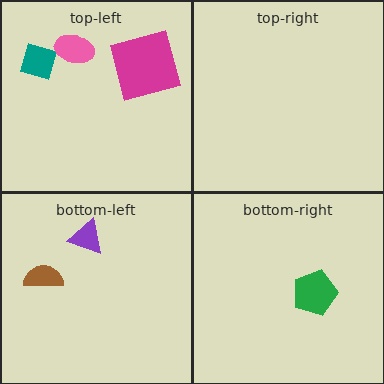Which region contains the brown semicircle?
The bottom-left region.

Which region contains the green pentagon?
The bottom-right region.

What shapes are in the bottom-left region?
The purple triangle, the brown semicircle.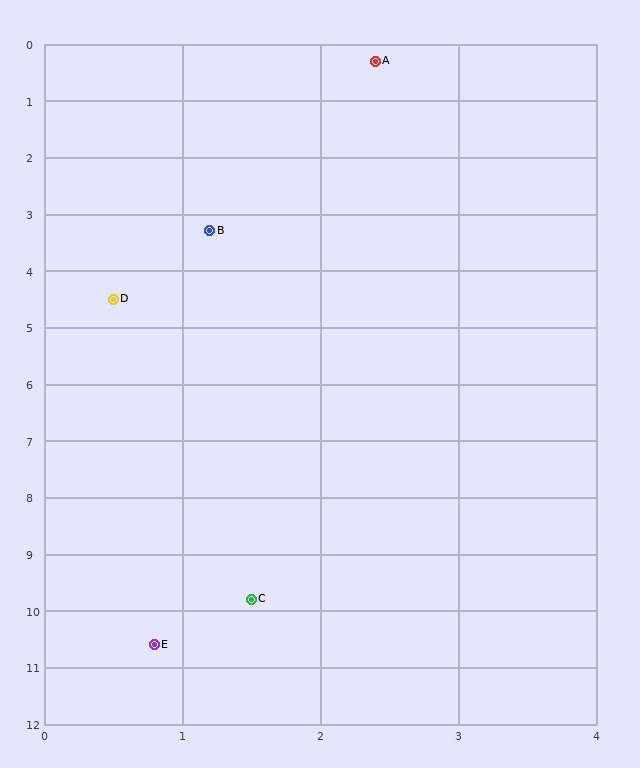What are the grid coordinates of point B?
Point B is at approximately (1.2, 3.3).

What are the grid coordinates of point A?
Point A is at approximately (2.4, 0.3).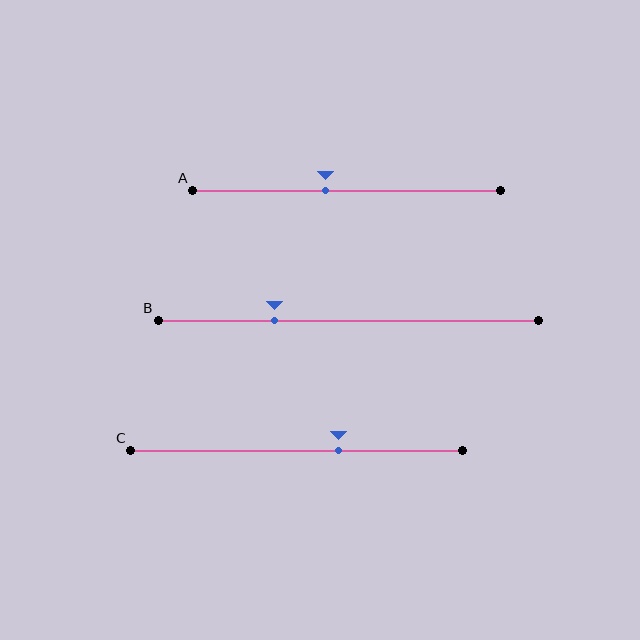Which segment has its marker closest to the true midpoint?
Segment A has its marker closest to the true midpoint.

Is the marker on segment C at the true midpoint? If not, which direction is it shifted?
No, the marker on segment C is shifted to the right by about 13% of the segment length.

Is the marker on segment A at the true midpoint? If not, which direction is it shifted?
No, the marker on segment A is shifted to the left by about 7% of the segment length.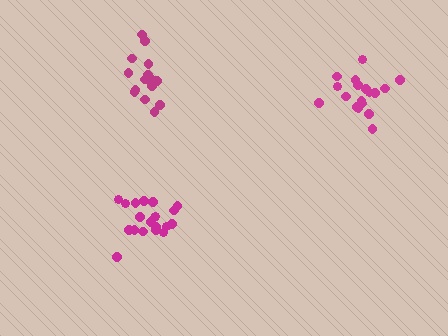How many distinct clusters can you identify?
There are 3 distinct clusters.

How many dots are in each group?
Group 1: 20 dots, Group 2: 16 dots, Group 3: 18 dots (54 total).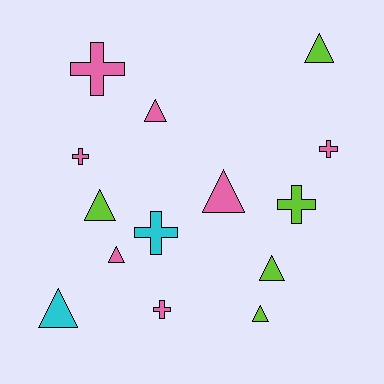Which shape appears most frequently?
Triangle, with 8 objects.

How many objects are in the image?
There are 14 objects.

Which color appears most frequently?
Pink, with 7 objects.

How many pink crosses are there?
There are 4 pink crosses.